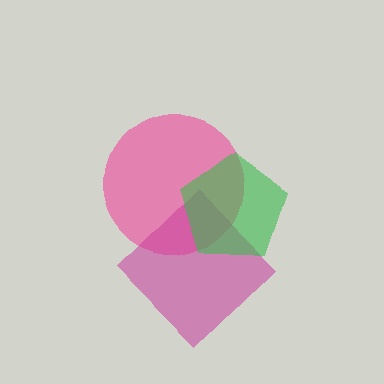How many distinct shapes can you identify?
There are 3 distinct shapes: a pink circle, a magenta diamond, a green pentagon.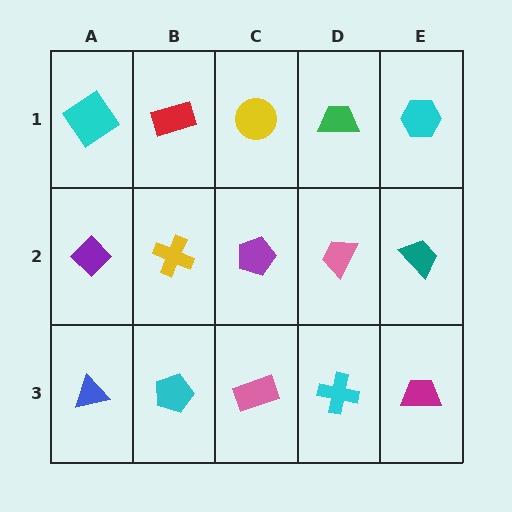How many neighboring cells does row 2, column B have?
4.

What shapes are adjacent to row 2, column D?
A green trapezoid (row 1, column D), a cyan cross (row 3, column D), a purple pentagon (row 2, column C), a teal trapezoid (row 2, column E).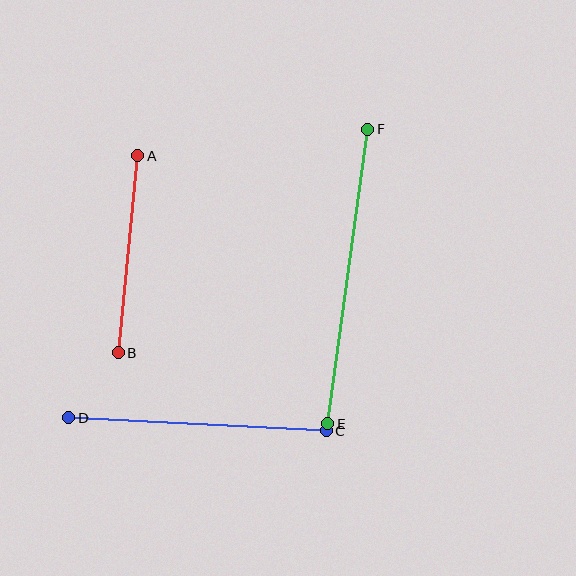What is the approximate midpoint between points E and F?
The midpoint is at approximately (348, 277) pixels.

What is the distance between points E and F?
The distance is approximately 297 pixels.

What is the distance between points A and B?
The distance is approximately 198 pixels.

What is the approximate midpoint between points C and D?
The midpoint is at approximately (198, 424) pixels.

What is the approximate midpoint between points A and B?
The midpoint is at approximately (128, 254) pixels.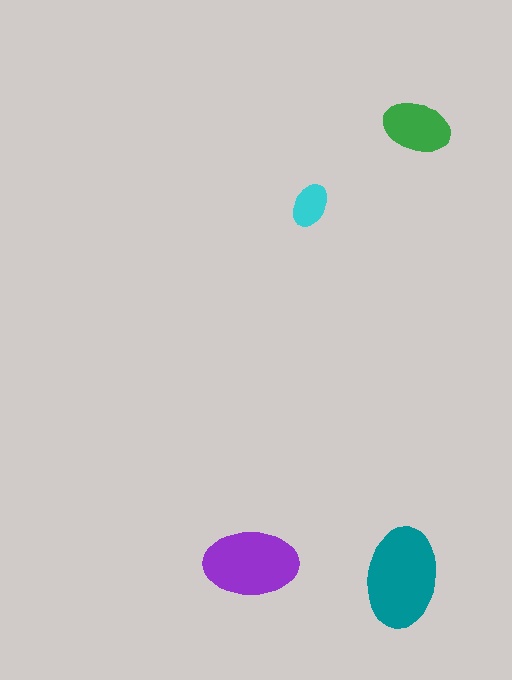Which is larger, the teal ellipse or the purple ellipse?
The teal one.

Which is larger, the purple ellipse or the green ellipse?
The purple one.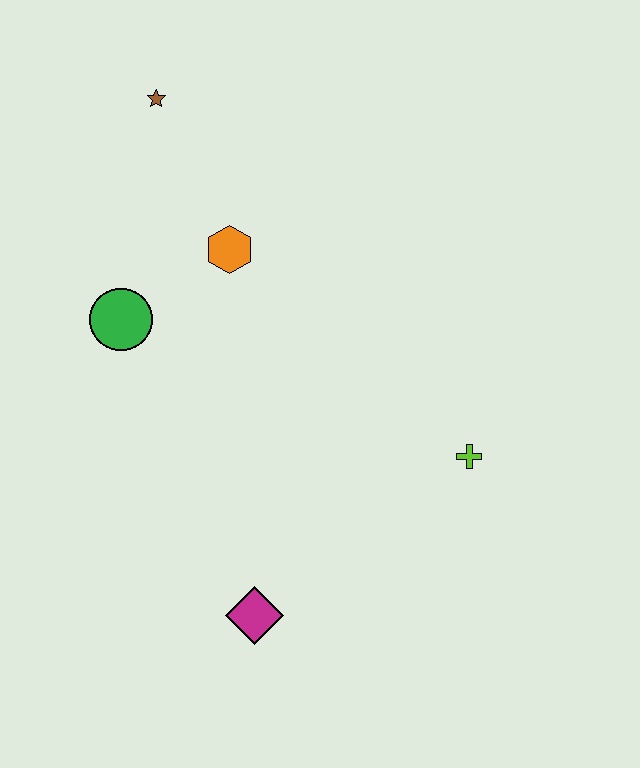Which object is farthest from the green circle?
The lime cross is farthest from the green circle.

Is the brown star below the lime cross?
No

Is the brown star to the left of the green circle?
No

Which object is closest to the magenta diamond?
The lime cross is closest to the magenta diamond.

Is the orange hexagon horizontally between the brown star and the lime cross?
Yes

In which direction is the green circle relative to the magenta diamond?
The green circle is above the magenta diamond.